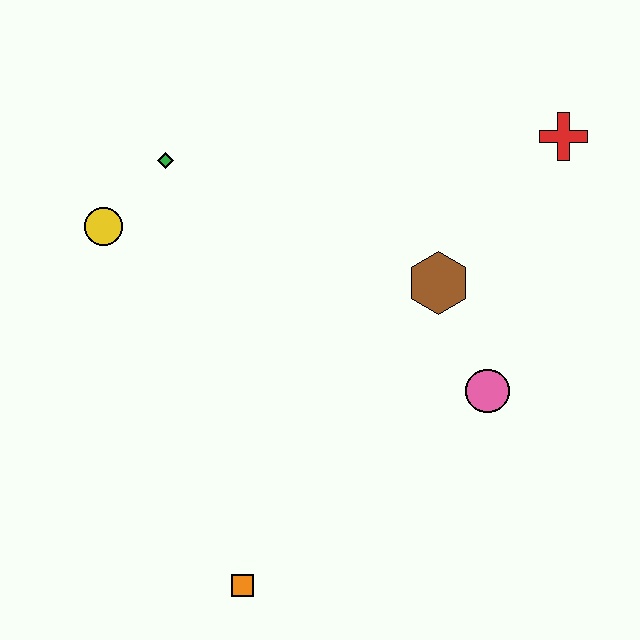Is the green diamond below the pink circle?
No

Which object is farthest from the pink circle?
The yellow circle is farthest from the pink circle.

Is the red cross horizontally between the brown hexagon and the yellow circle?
No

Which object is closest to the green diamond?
The yellow circle is closest to the green diamond.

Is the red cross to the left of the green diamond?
No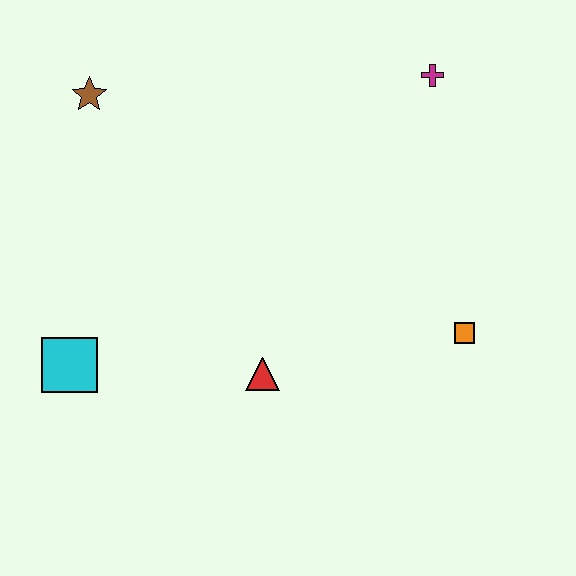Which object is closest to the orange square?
The red triangle is closest to the orange square.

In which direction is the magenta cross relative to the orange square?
The magenta cross is above the orange square.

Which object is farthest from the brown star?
The orange square is farthest from the brown star.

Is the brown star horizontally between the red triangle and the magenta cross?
No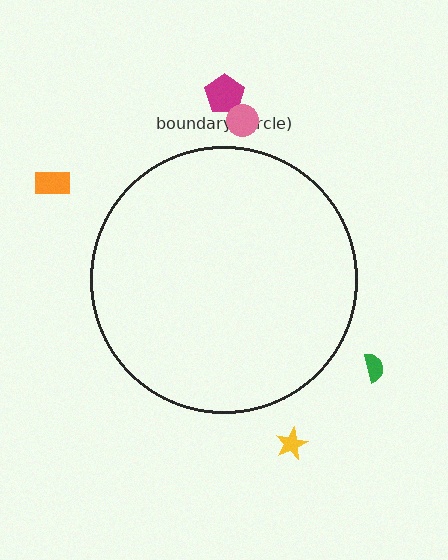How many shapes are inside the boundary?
0 inside, 5 outside.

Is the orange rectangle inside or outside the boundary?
Outside.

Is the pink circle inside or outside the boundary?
Outside.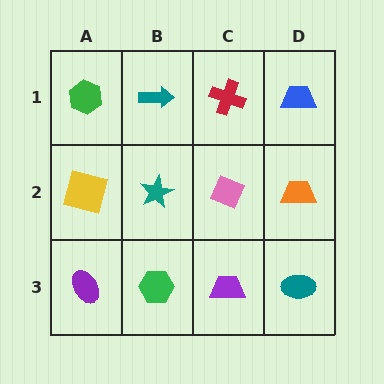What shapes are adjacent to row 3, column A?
A yellow square (row 2, column A), a green hexagon (row 3, column B).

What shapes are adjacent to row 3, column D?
An orange trapezoid (row 2, column D), a purple trapezoid (row 3, column C).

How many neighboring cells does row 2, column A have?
3.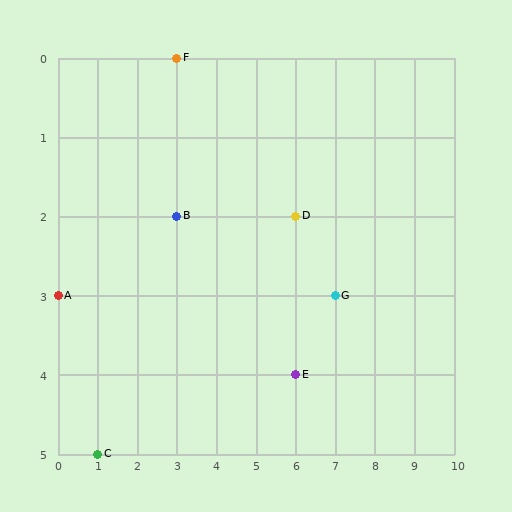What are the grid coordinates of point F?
Point F is at grid coordinates (3, 0).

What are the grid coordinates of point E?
Point E is at grid coordinates (6, 4).